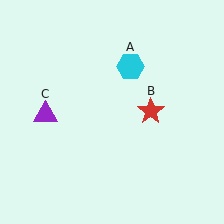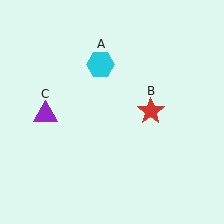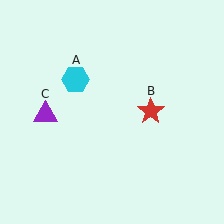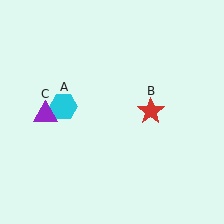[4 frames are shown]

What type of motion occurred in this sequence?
The cyan hexagon (object A) rotated counterclockwise around the center of the scene.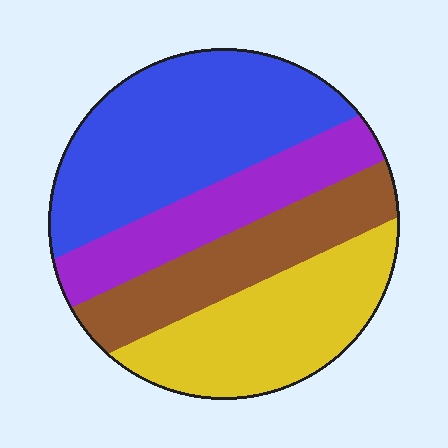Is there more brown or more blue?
Blue.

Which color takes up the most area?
Blue, at roughly 35%.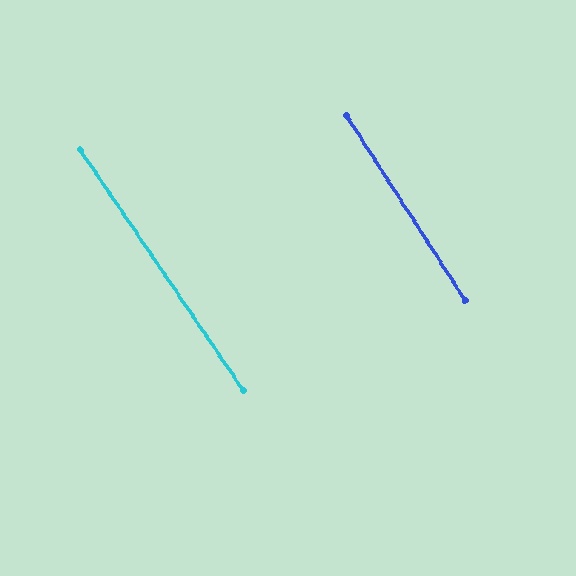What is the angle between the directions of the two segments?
Approximately 1 degree.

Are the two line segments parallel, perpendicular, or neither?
Parallel — their directions differ by only 1.3°.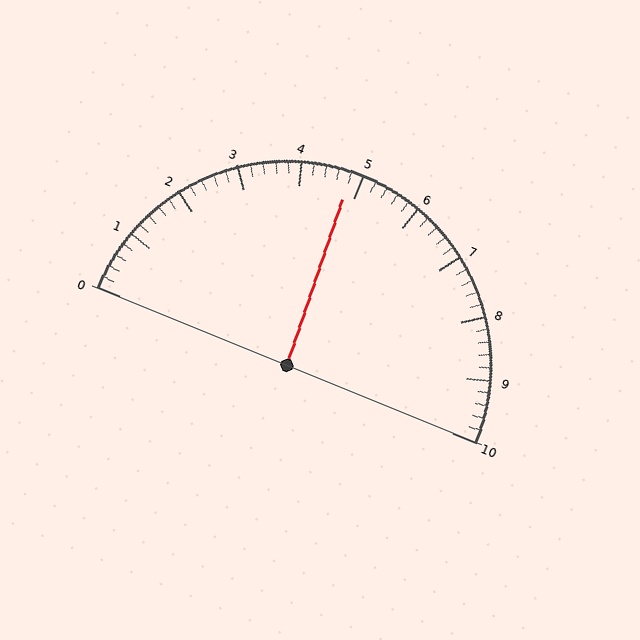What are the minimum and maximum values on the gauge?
The gauge ranges from 0 to 10.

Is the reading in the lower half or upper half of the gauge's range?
The reading is in the lower half of the range (0 to 10).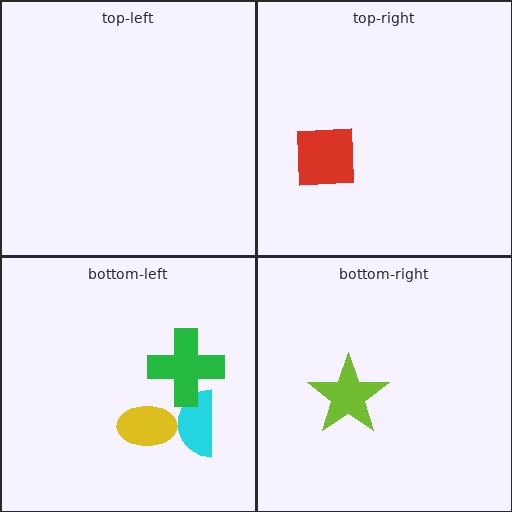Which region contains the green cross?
The bottom-left region.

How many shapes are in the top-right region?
1.